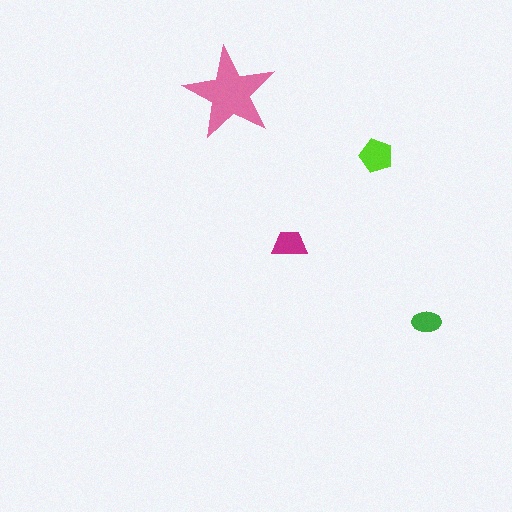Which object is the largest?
The pink star.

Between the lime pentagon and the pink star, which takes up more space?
The pink star.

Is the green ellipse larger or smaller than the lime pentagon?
Smaller.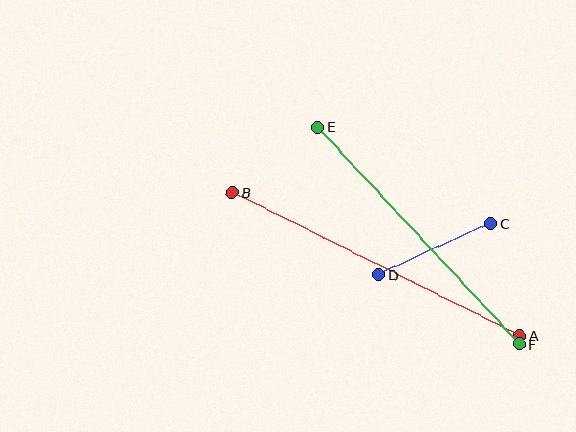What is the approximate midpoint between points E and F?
The midpoint is at approximately (419, 236) pixels.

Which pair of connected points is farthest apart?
Points A and B are farthest apart.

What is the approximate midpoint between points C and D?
The midpoint is at approximately (435, 249) pixels.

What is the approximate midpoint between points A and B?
The midpoint is at approximately (376, 264) pixels.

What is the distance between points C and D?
The distance is approximately 123 pixels.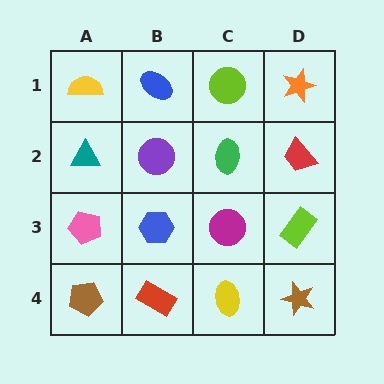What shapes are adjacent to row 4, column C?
A magenta circle (row 3, column C), a red rectangle (row 4, column B), a brown star (row 4, column D).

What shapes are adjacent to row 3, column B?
A purple circle (row 2, column B), a red rectangle (row 4, column B), a pink pentagon (row 3, column A), a magenta circle (row 3, column C).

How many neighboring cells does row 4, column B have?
3.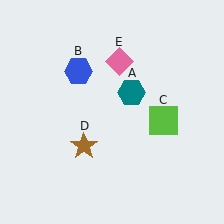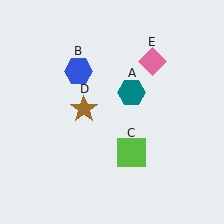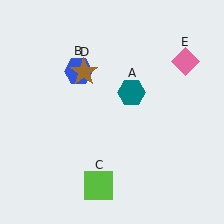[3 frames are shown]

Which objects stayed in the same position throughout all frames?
Teal hexagon (object A) and blue hexagon (object B) remained stationary.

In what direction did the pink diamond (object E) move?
The pink diamond (object E) moved right.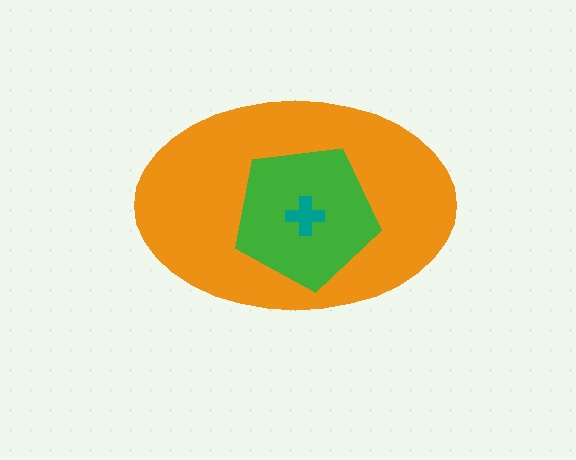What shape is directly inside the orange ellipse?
The green pentagon.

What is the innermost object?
The teal cross.